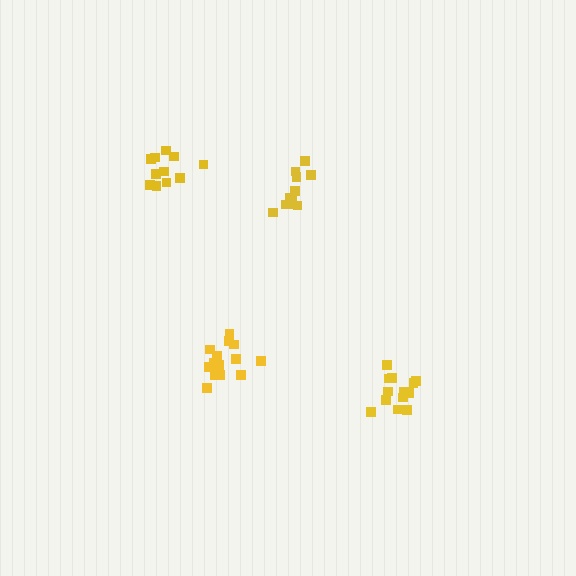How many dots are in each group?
Group 1: 14 dots, Group 2: 11 dots, Group 3: 13 dots, Group 4: 11 dots (49 total).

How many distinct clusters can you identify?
There are 4 distinct clusters.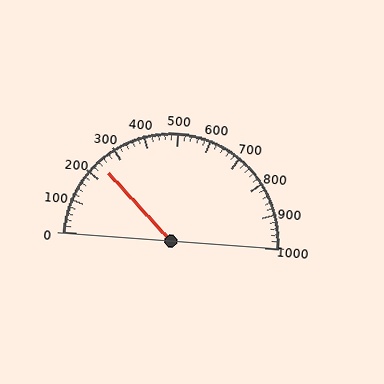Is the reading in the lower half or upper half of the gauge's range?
The reading is in the lower half of the range (0 to 1000).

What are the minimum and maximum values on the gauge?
The gauge ranges from 0 to 1000.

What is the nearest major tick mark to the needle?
The nearest major tick mark is 200.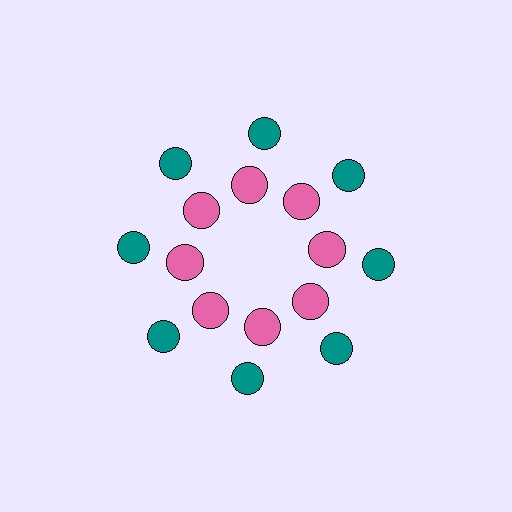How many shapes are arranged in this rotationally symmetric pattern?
There are 16 shapes, arranged in 8 groups of 2.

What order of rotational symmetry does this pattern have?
This pattern has 8-fold rotational symmetry.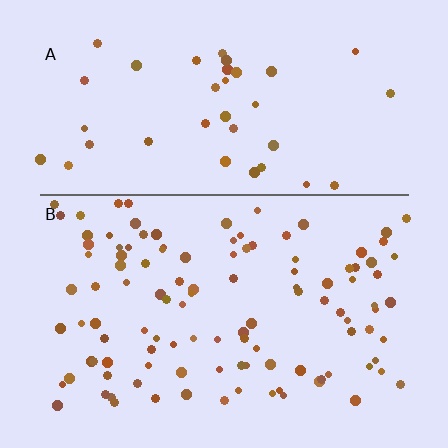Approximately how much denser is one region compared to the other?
Approximately 2.9× — region B over region A.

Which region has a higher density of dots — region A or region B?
B (the bottom).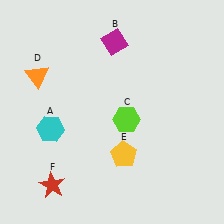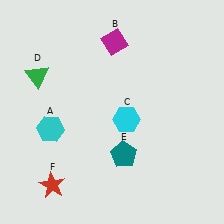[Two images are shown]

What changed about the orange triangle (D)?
In Image 1, D is orange. In Image 2, it changed to green.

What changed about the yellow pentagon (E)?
In Image 1, E is yellow. In Image 2, it changed to teal.